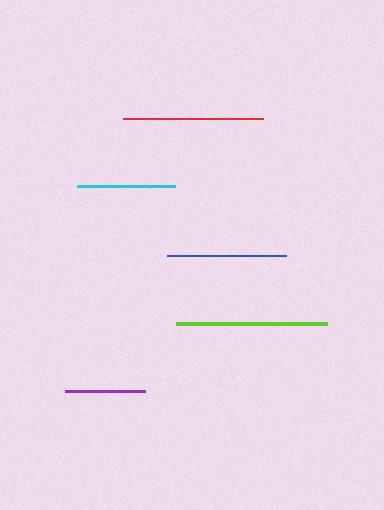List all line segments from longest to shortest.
From longest to shortest: lime, red, blue, cyan, purple.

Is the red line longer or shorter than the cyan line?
The red line is longer than the cyan line.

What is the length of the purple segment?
The purple segment is approximately 80 pixels long.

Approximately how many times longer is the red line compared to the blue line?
The red line is approximately 1.2 times the length of the blue line.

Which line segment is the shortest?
The purple line is the shortest at approximately 80 pixels.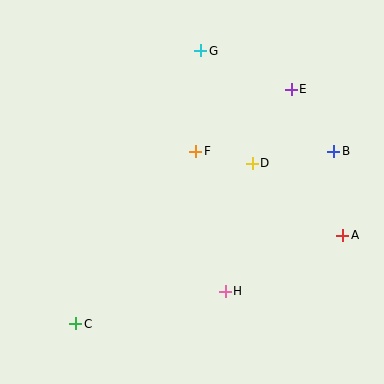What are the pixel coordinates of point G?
Point G is at (201, 51).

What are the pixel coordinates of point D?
Point D is at (252, 163).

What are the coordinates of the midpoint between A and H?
The midpoint between A and H is at (284, 263).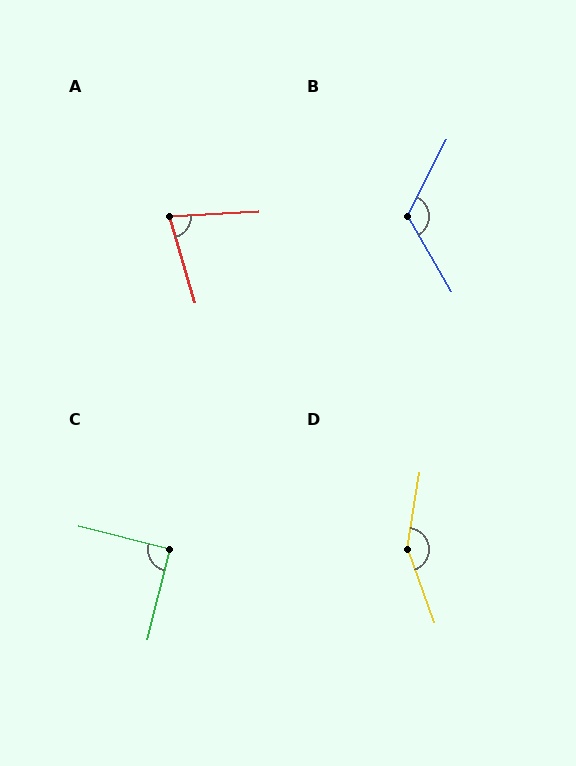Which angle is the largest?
D, at approximately 151 degrees.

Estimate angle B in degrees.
Approximately 123 degrees.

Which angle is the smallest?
A, at approximately 77 degrees.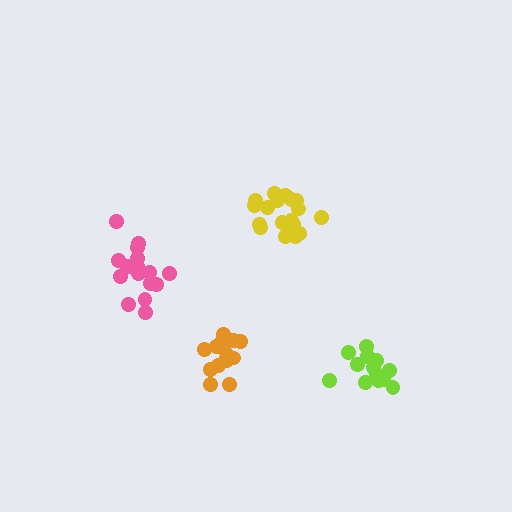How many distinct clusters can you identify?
There are 4 distinct clusters.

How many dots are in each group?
Group 1: 17 dots, Group 2: 19 dots, Group 3: 15 dots, Group 4: 15 dots (66 total).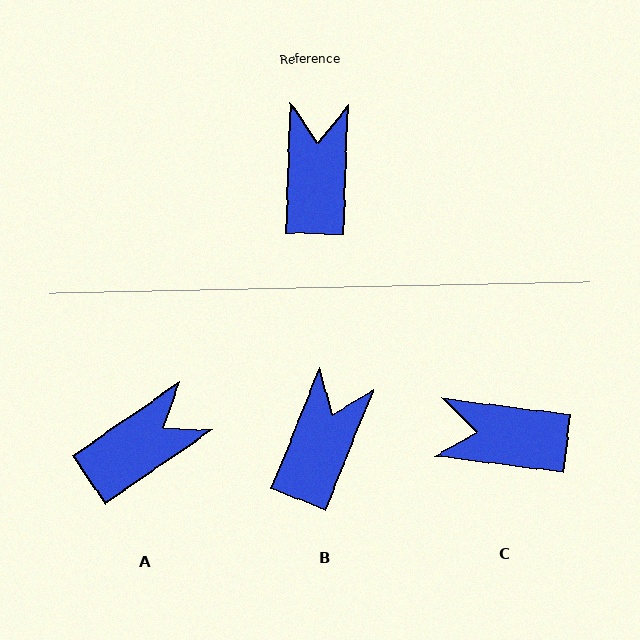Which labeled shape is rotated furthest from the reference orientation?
C, about 85 degrees away.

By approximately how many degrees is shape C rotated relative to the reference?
Approximately 85 degrees counter-clockwise.